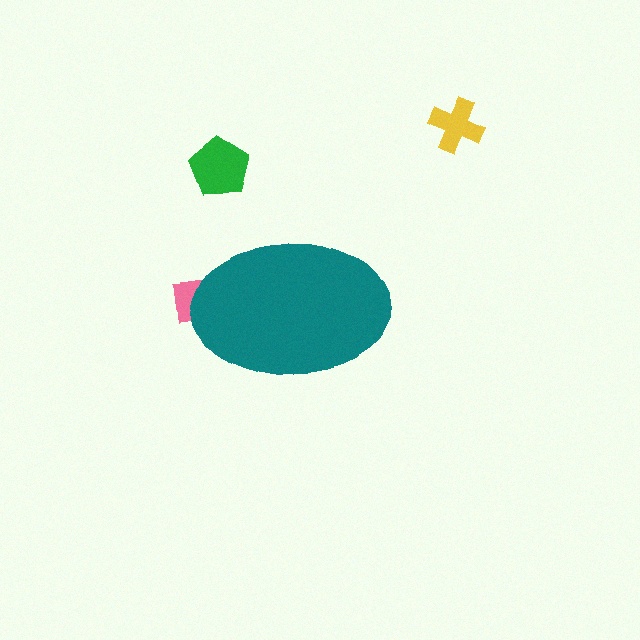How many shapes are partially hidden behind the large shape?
1 shape is partially hidden.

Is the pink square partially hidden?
Yes, the pink square is partially hidden behind the teal ellipse.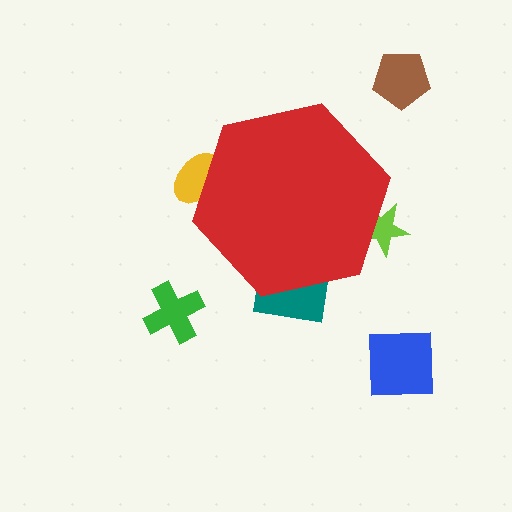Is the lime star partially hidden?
Yes, the lime star is partially hidden behind the red hexagon.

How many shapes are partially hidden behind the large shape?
3 shapes are partially hidden.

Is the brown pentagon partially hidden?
No, the brown pentagon is fully visible.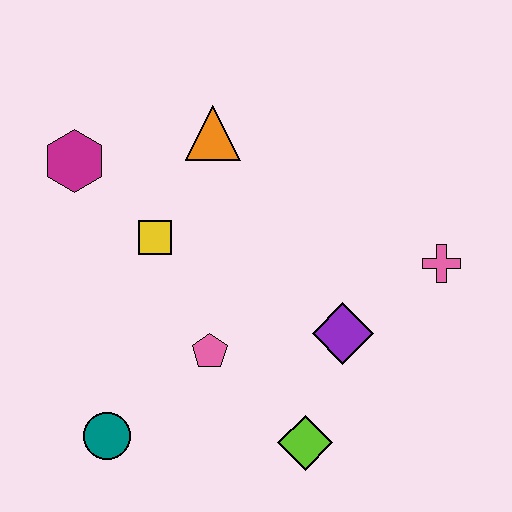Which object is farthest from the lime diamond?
The magenta hexagon is farthest from the lime diamond.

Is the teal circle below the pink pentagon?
Yes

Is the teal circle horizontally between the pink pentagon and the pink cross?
No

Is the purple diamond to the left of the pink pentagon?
No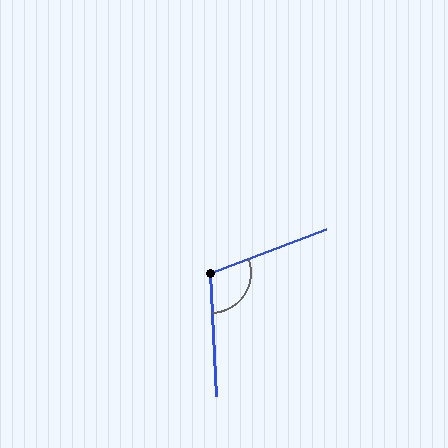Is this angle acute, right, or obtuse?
It is obtuse.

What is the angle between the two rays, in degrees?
Approximately 108 degrees.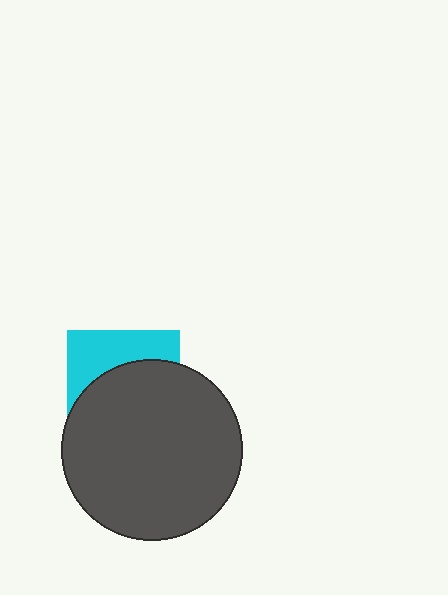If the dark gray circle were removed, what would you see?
You would see the complete cyan square.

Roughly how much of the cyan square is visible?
A small part of it is visible (roughly 37%).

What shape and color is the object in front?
The object in front is a dark gray circle.